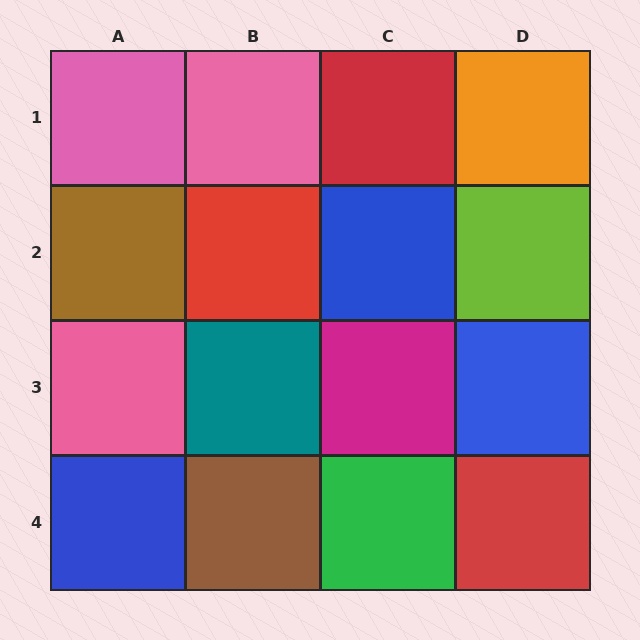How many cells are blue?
3 cells are blue.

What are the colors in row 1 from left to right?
Pink, pink, red, orange.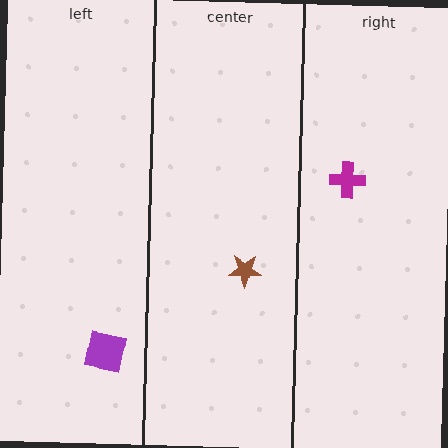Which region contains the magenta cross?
The right region.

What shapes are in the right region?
The magenta cross.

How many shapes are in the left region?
1.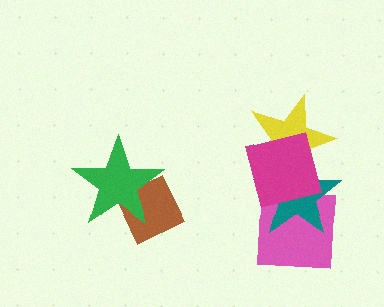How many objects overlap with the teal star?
3 objects overlap with the teal star.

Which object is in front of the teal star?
The magenta square is in front of the teal star.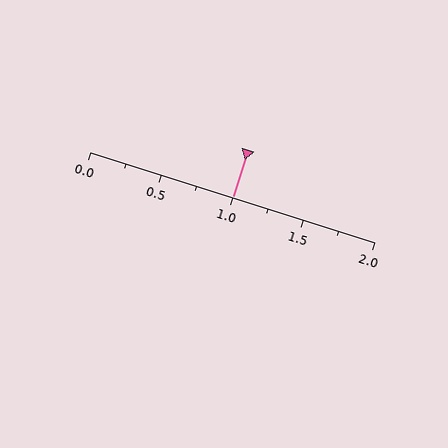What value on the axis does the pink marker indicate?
The marker indicates approximately 1.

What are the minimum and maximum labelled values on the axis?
The axis runs from 0.0 to 2.0.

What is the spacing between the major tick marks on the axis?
The major ticks are spaced 0.5 apart.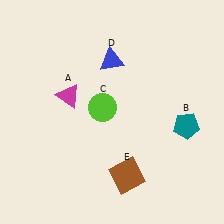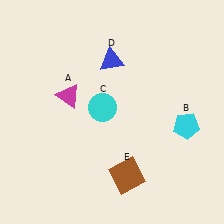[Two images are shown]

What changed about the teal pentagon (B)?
In Image 1, B is teal. In Image 2, it changed to cyan.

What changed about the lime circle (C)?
In Image 1, C is lime. In Image 2, it changed to cyan.